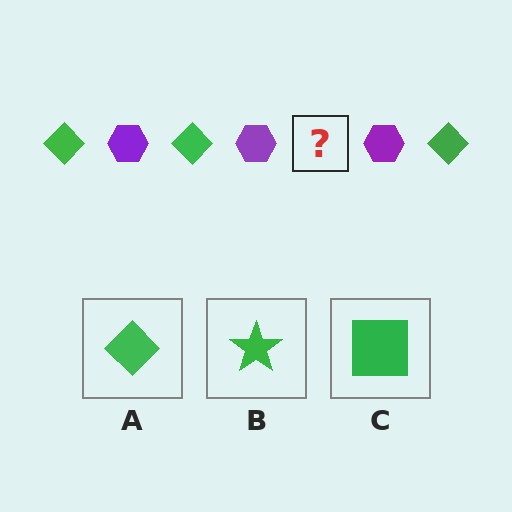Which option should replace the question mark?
Option A.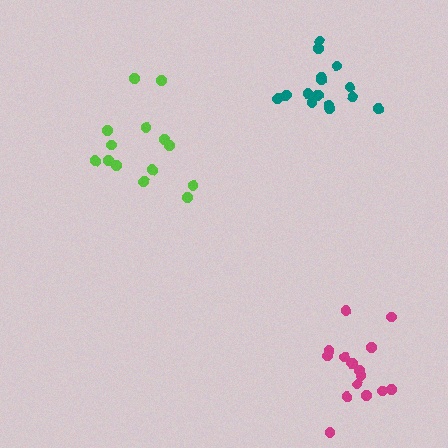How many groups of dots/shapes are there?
There are 3 groups.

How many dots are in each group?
Group 1: 16 dots, Group 2: 14 dots, Group 3: 16 dots (46 total).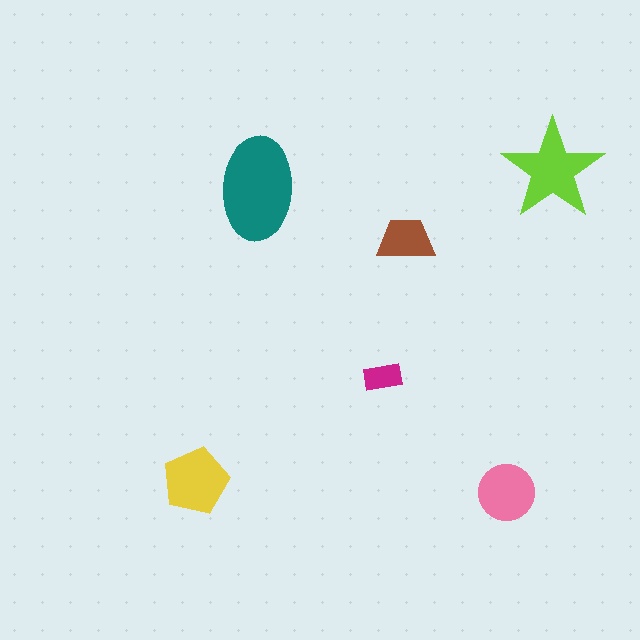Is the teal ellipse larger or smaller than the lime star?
Larger.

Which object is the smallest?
The magenta rectangle.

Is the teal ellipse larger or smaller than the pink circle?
Larger.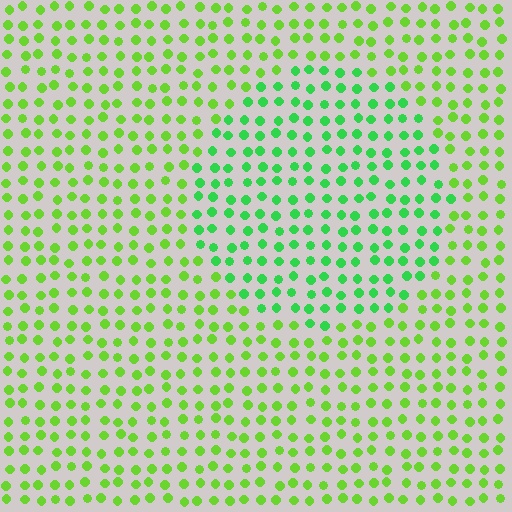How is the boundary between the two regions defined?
The boundary is defined purely by a slight shift in hue (about 31 degrees). Spacing, size, and orientation are identical on both sides.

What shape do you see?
I see a circle.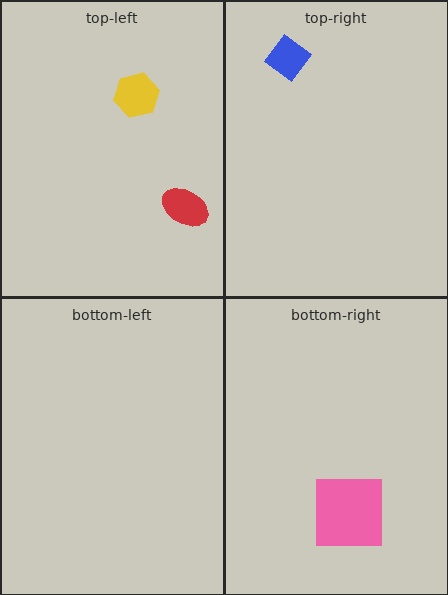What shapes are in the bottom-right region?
The pink square.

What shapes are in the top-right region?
The blue diamond.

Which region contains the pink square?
The bottom-right region.